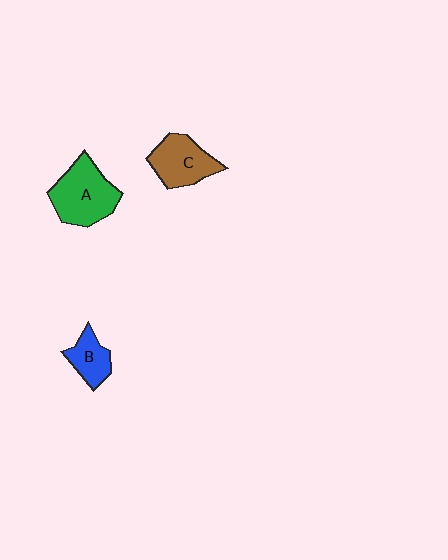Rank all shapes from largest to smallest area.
From largest to smallest: A (green), C (brown), B (blue).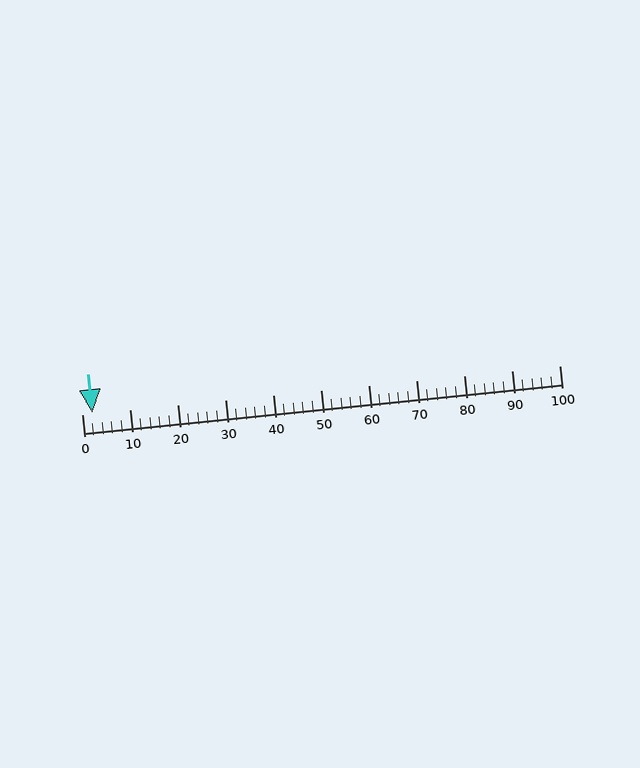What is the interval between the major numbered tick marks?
The major tick marks are spaced 10 units apart.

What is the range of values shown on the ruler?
The ruler shows values from 0 to 100.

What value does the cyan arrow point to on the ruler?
The cyan arrow points to approximately 2.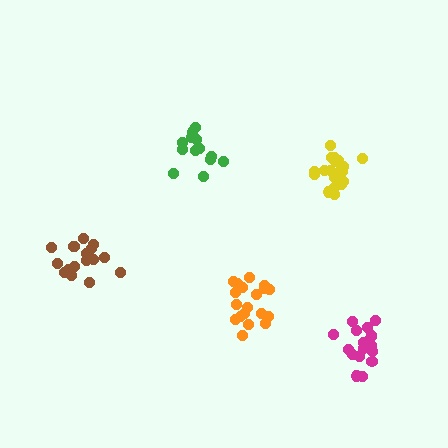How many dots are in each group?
Group 1: 19 dots, Group 2: 18 dots, Group 3: 19 dots, Group 4: 18 dots, Group 5: 13 dots (87 total).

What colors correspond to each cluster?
The clusters are colored: yellow, brown, orange, magenta, green.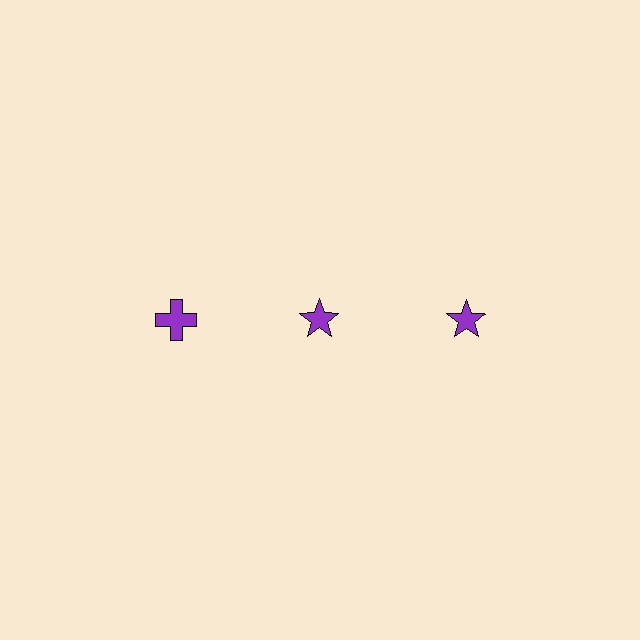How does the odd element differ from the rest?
It has a different shape: cross instead of star.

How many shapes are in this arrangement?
There are 3 shapes arranged in a grid pattern.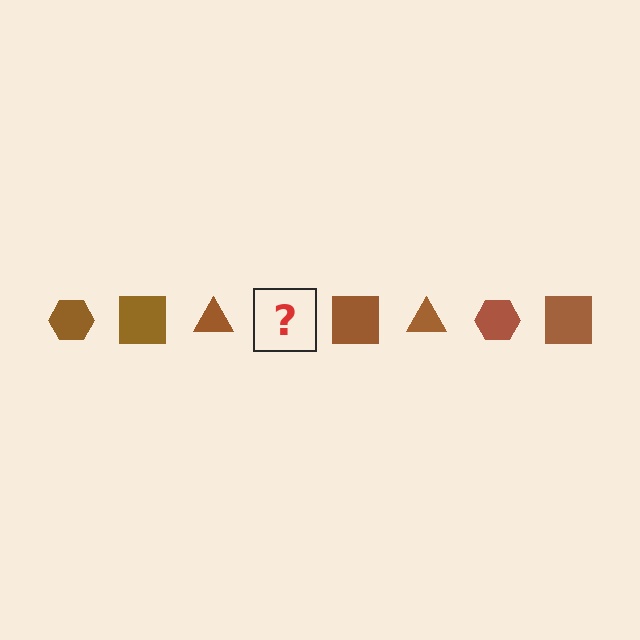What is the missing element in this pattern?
The missing element is a brown hexagon.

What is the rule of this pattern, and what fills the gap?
The rule is that the pattern cycles through hexagon, square, triangle shapes in brown. The gap should be filled with a brown hexagon.